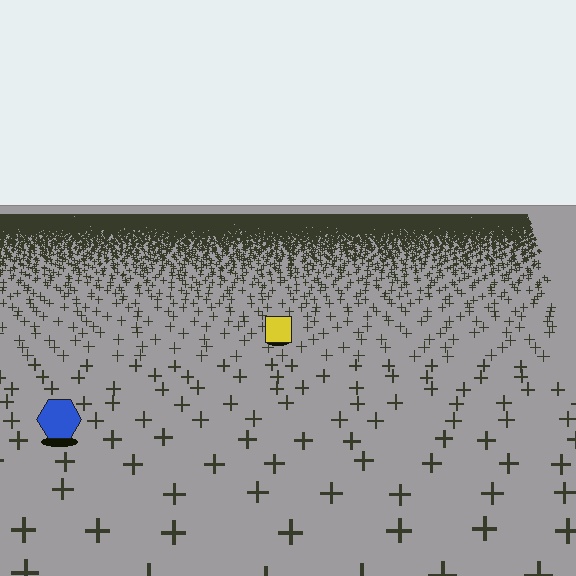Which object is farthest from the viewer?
The yellow square is farthest from the viewer. It appears smaller and the ground texture around it is denser.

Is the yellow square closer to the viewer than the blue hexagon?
No. The blue hexagon is closer — you can tell from the texture gradient: the ground texture is coarser near it.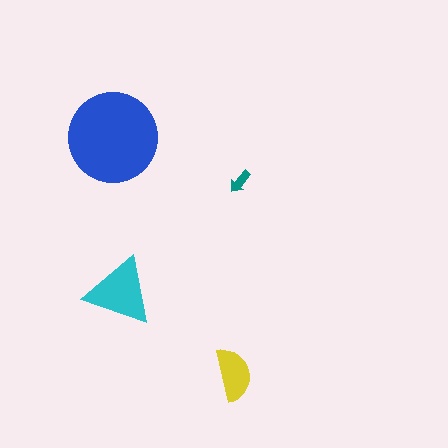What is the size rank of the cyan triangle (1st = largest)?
2nd.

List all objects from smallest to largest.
The teal arrow, the yellow semicircle, the cyan triangle, the blue circle.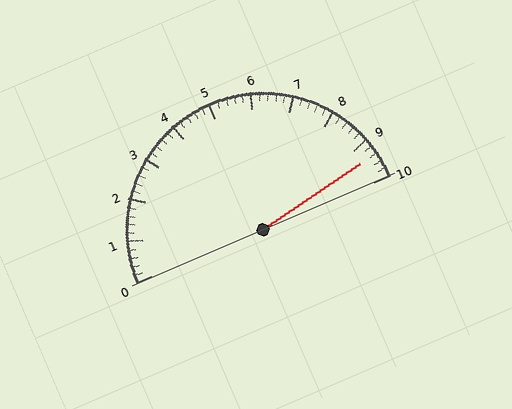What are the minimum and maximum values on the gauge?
The gauge ranges from 0 to 10.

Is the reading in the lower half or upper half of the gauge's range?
The reading is in the upper half of the range (0 to 10).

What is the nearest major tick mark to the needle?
The nearest major tick mark is 9.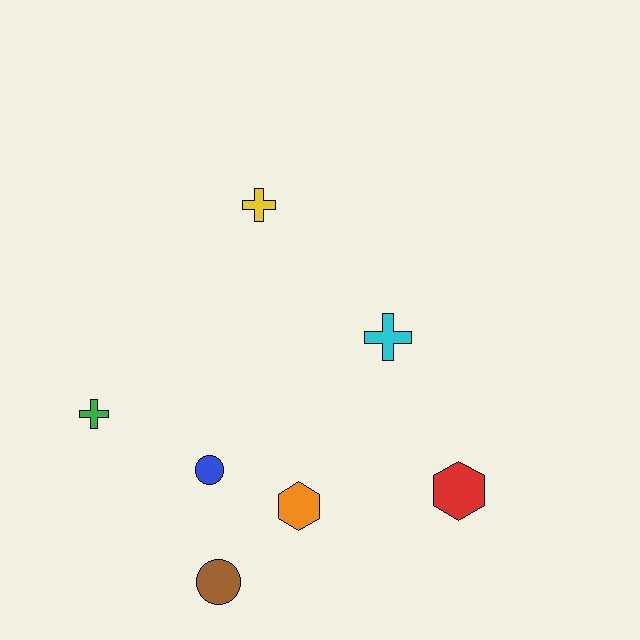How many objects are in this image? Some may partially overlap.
There are 7 objects.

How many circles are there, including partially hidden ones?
There are 2 circles.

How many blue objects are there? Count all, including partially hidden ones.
There is 1 blue object.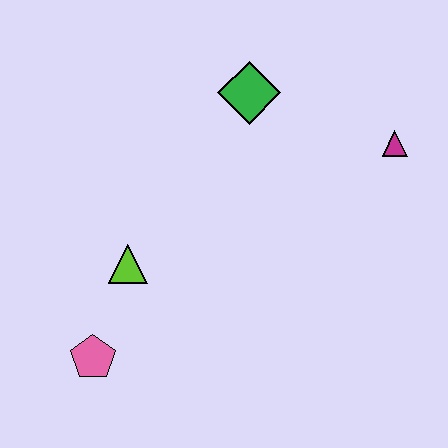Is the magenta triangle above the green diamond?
No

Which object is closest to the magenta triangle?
The green diamond is closest to the magenta triangle.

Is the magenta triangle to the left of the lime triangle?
No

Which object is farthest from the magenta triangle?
The pink pentagon is farthest from the magenta triangle.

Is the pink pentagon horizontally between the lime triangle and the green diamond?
No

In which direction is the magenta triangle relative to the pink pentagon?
The magenta triangle is to the right of the pink pentagon.